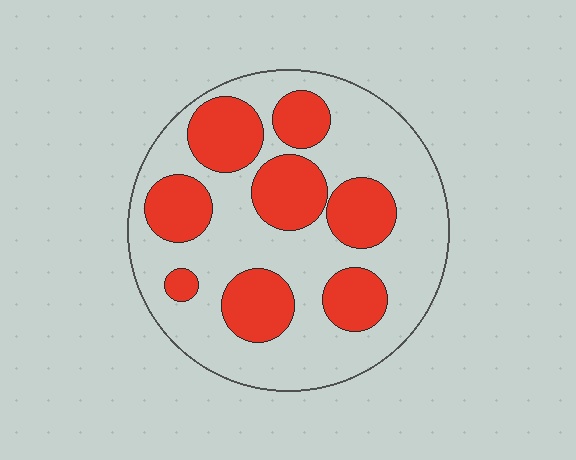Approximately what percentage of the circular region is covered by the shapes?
Approximately 35%.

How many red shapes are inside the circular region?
8.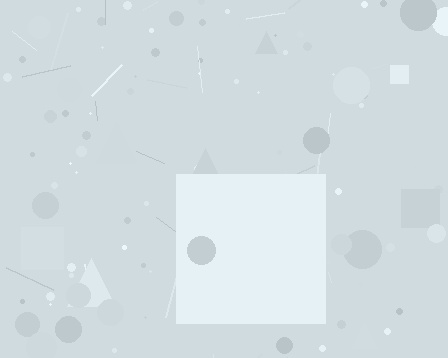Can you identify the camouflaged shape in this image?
The camouflaged shape is a square.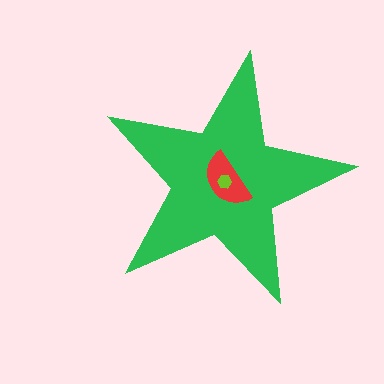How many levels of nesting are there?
3.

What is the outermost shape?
The green star.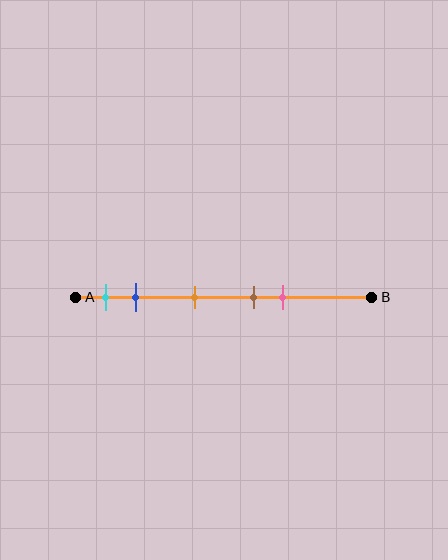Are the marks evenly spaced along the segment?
No, the marks are not evenly spaced.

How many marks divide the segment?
There are 5 marks dividing the segment.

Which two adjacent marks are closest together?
The brown and pink marks are the closest adjacent pair.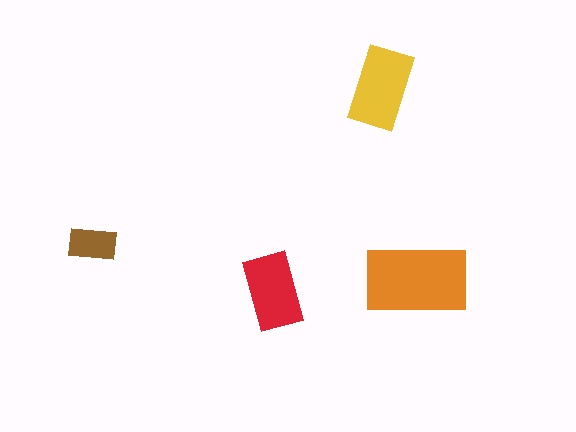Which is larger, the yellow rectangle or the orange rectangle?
The orange one.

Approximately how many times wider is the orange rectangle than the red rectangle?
About 1.5 times wider.